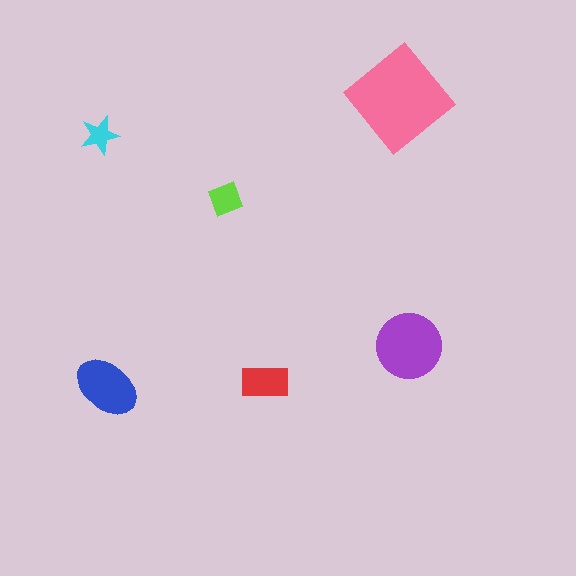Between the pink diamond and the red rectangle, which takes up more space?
The pink diamond.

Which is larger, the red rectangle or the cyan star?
The red rectangle.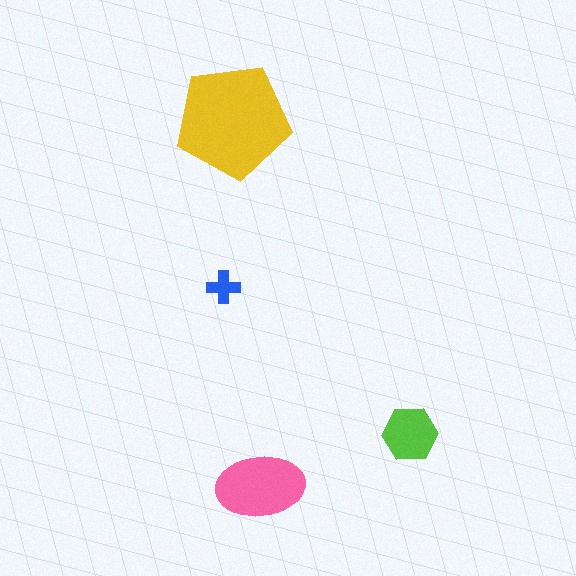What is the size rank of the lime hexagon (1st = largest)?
3rd.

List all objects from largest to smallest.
The yellow pentagon, the pink ellipse, the lime hexagon, the blue cross.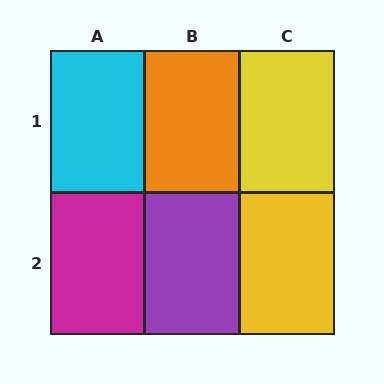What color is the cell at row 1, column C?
Yellow.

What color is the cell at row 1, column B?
Orange.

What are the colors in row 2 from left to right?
Magenta, purple, yellow.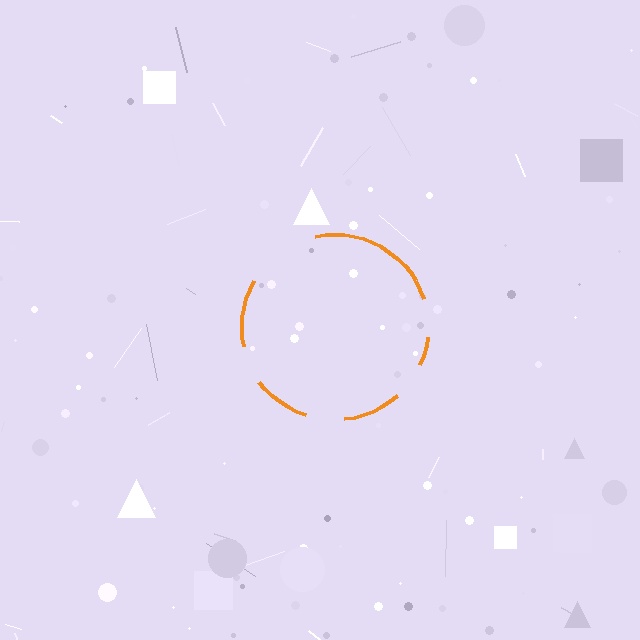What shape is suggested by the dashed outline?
The dashed outline suggests a circle.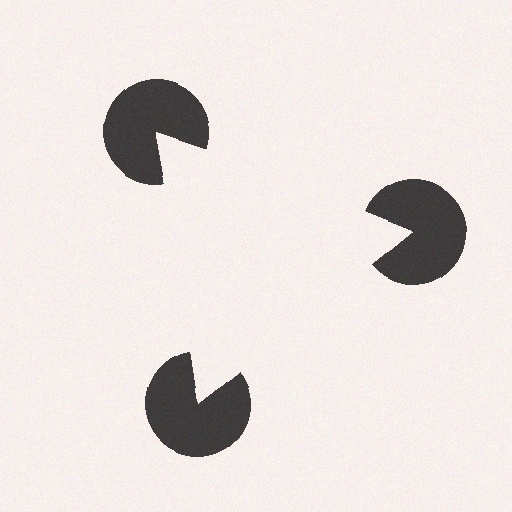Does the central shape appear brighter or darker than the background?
It typically appears slightly brighter than the background, even though no actual brightness change is drawn.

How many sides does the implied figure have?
3 sides.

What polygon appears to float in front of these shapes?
An illusory triangle — its edges are inferred from the aligned wedge cuts in the pac-man discs, not physically drawn.